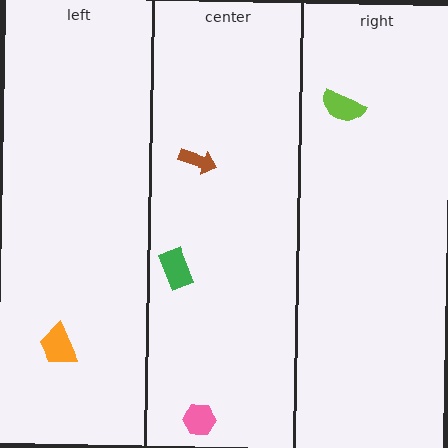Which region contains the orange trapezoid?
The left region.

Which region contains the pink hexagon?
The center region.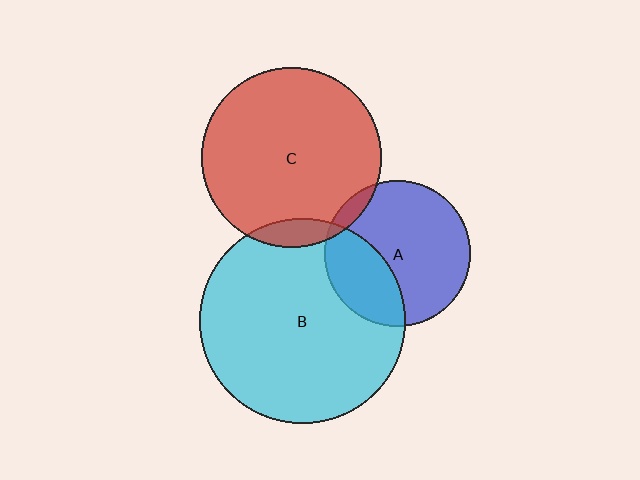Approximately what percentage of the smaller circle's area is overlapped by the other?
Approximately 30%.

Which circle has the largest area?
Circle B (cyan).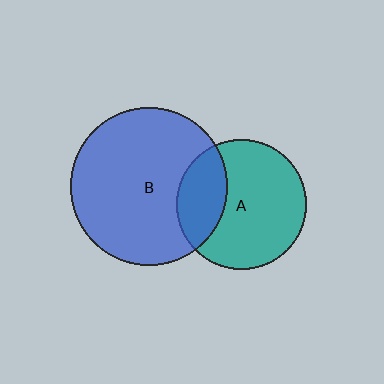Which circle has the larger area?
Circle B (blue).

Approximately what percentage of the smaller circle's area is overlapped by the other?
Approximately 30%.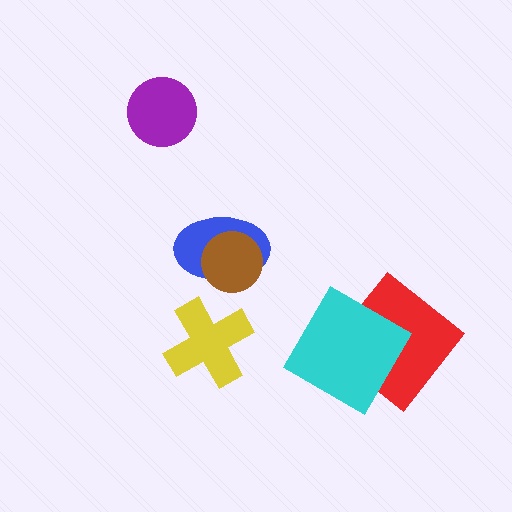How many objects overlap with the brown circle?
1 object overlaps with the brown circle.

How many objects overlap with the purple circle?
0 objects overlap with the purple circle.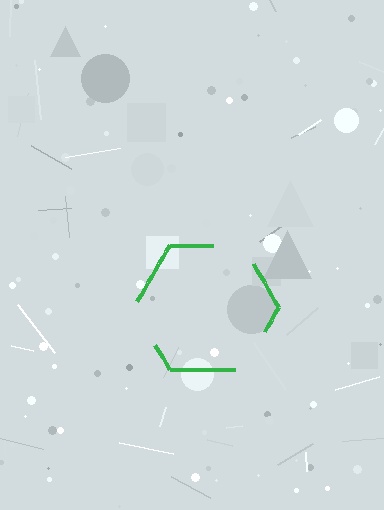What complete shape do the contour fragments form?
The contour fragments form a hexagon.